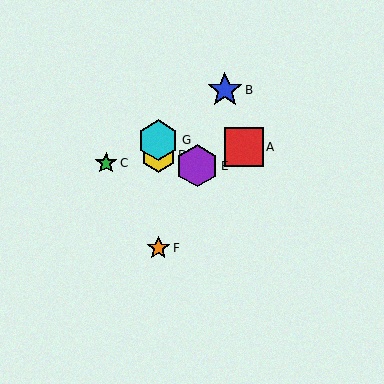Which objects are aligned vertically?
Objects D, F, G are aligned vertically.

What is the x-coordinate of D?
Object D is at x≈158.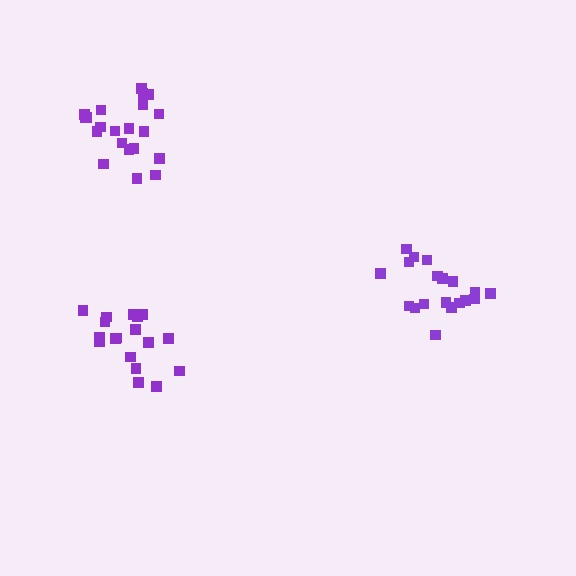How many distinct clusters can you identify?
There are 3 distinct clusters.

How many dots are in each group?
Group 1: 19 dots, Group 2: 18 dots, Group 3: 21 dots (58 total).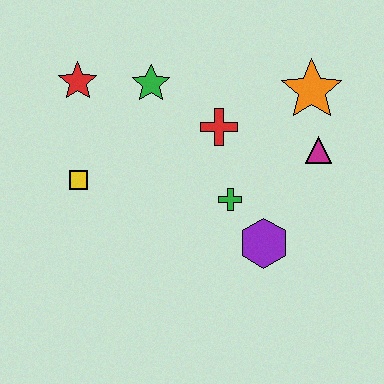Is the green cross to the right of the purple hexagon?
No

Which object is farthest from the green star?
The purple hexagon is farthest from the green star.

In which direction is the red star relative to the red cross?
The red star is to the left of the red cross.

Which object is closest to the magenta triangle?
The orange star is closest to the magenta triangle.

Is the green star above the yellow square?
Yes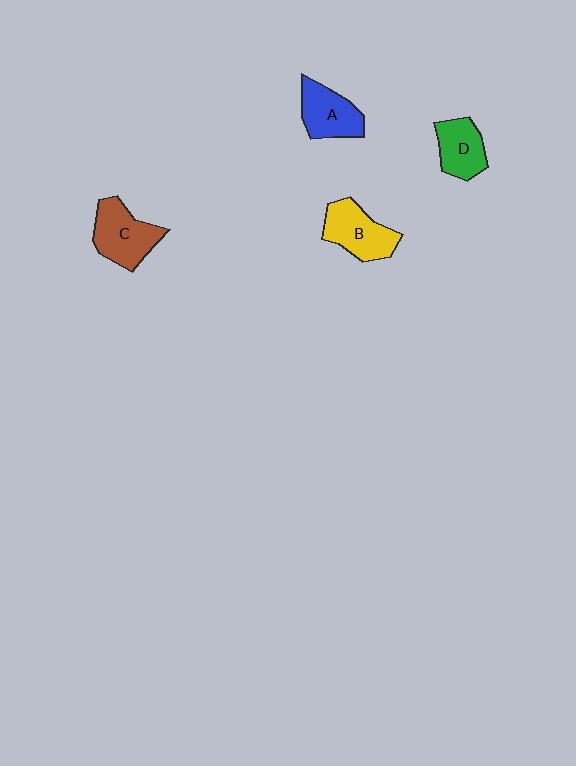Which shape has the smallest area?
Shape D (green).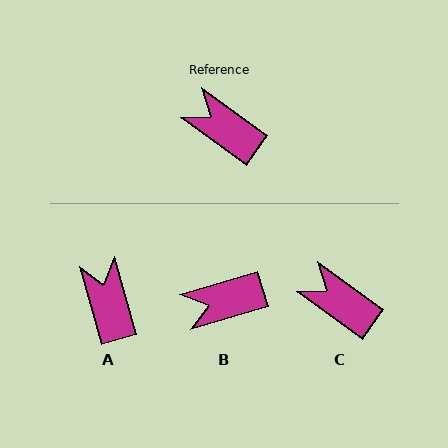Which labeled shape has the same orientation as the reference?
C.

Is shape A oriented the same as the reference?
No, it is off by about 38 degrees.